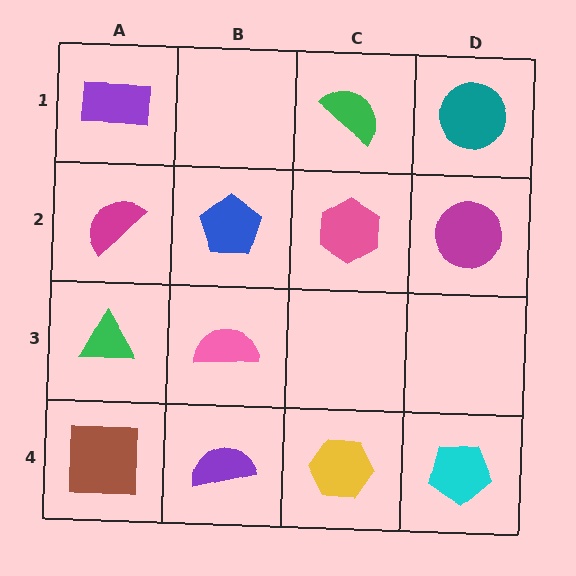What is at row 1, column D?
A teal circle.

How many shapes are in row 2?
4 shapes.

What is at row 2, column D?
A magenta circle.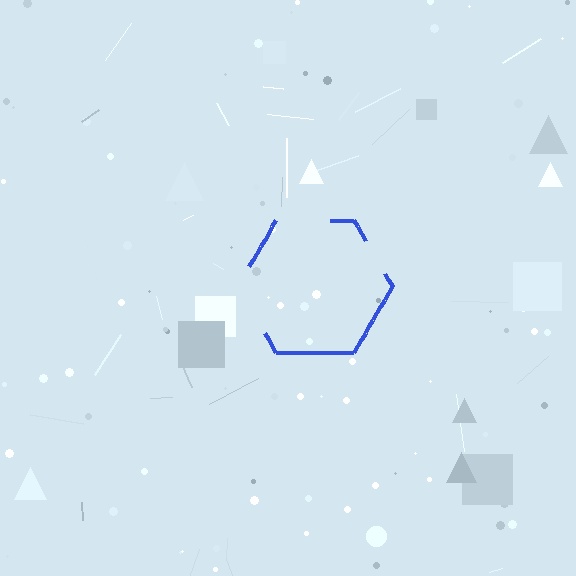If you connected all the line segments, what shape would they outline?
They would outline a hexagon.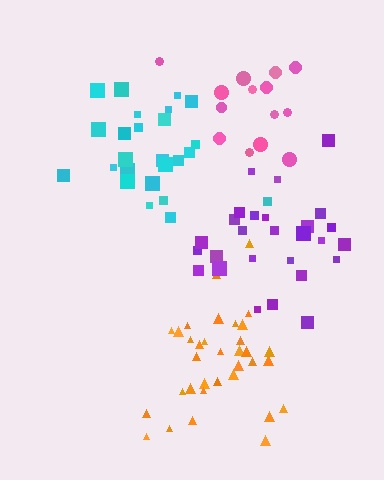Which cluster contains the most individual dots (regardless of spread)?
Orange (34).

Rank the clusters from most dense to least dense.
orange, cyan, purple, pink.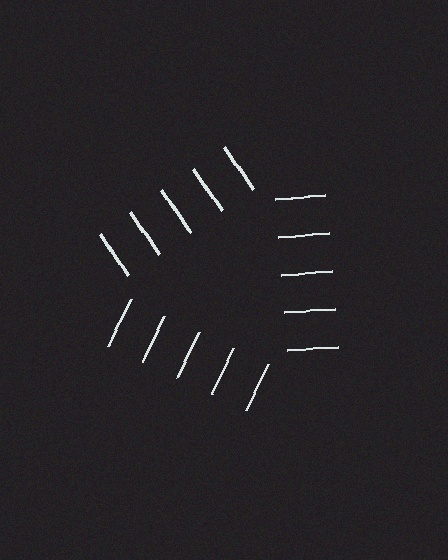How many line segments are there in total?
15 — 5 along each of the 3 edges.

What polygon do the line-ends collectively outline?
An illusory triangle — the line segments terminate on its edges but no continuous stroke is drawn.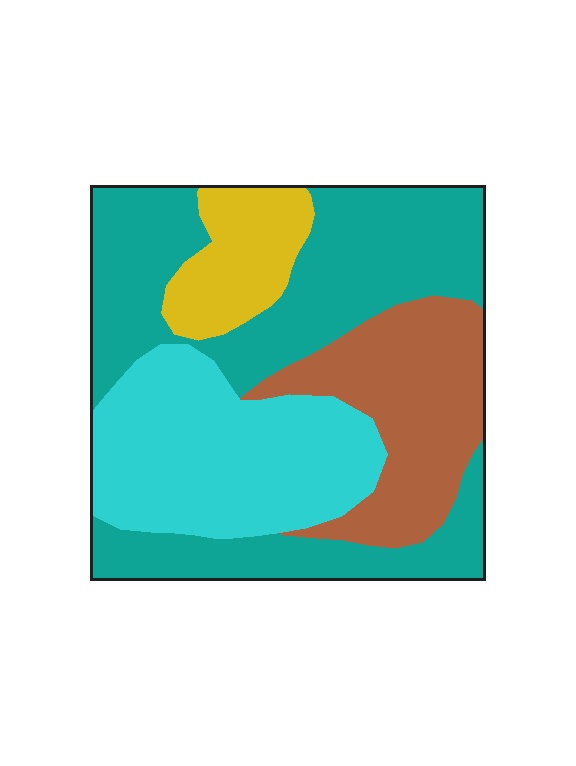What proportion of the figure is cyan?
Cyan covers 27% of the figure.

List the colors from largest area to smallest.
From largest to smallest: teal, cyan, brown, yellow.